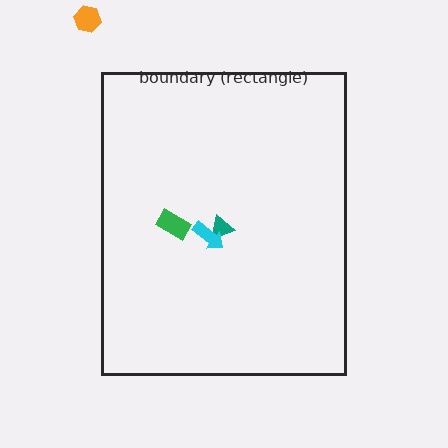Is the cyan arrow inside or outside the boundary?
Inside.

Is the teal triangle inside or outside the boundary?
Inside.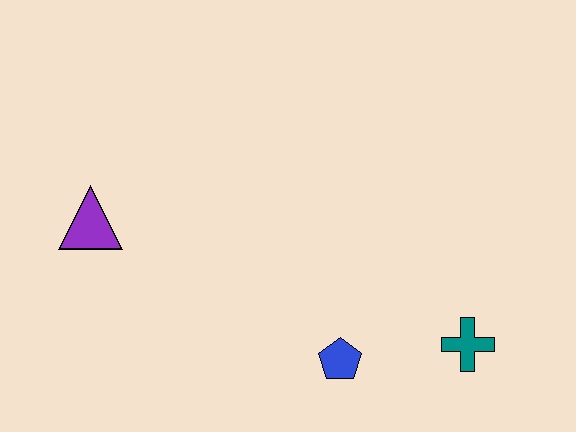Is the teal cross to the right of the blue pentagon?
Yes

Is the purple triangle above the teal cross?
Yes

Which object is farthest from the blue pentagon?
The purple triangle is farthest from the blue pentagon.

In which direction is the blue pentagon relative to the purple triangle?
The blue pentagon is to the right of the purple triangle.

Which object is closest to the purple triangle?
The blue pentagon is closest to the purple triangle.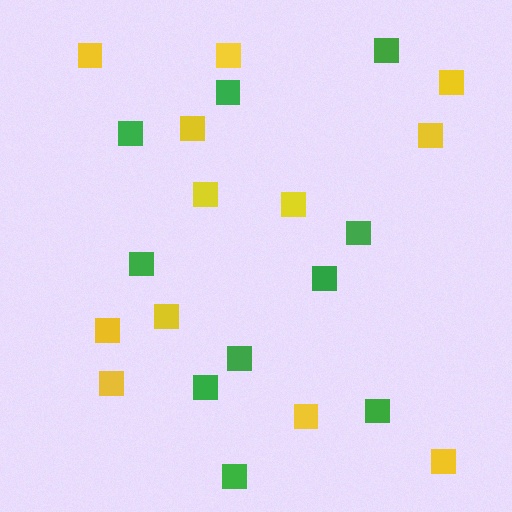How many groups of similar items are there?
There are 2 groups: one group of green squares (10) and one group of yellow squares (12).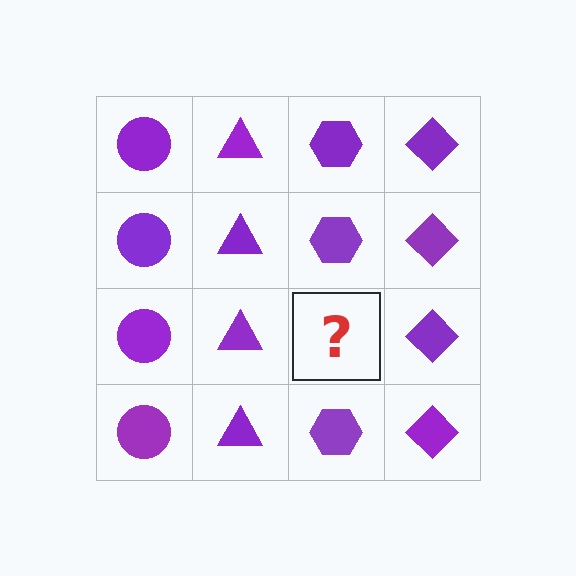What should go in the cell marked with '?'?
The missing cell should contain a purple hexagon.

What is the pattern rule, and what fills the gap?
The rule is that each column has a consistent shape. The gap should be filled with a purple hexagon.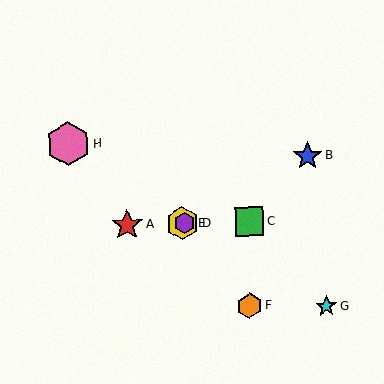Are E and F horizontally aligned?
No, E is at y≈223 and F is at y≈306.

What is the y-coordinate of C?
Object C is at y≈222.